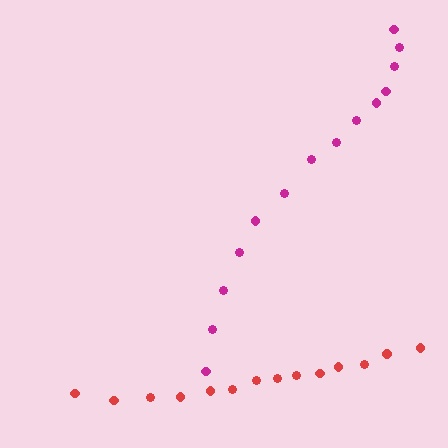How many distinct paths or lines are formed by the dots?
There are 2 distinct paths.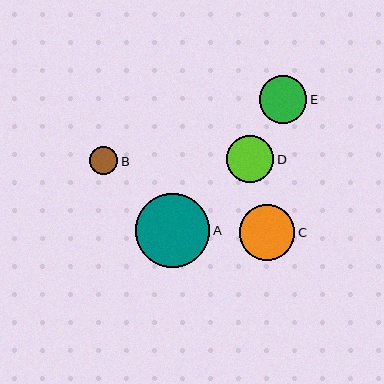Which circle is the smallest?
Circle B is the smallest with a size of approximately 28 pixels.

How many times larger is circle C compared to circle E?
Circle C is approximately 1.2 times the size of circle E.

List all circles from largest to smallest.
From largest to smallest: A, C, E, D, B.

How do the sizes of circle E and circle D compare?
Circle E and circle D are approximately the same size.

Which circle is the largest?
Circle A is the largest with a size of approximately 75 pixels.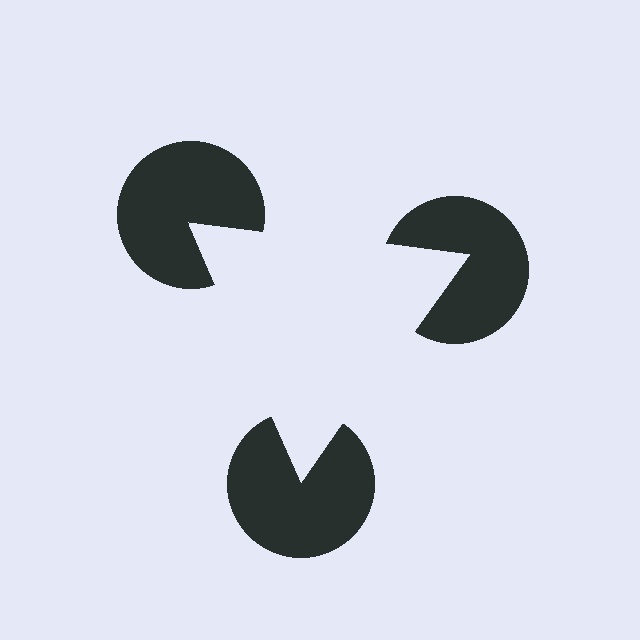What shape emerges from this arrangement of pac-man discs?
An illusory triangle — its edges are inferred from the aligned wedge cuts in the pac-man discs, not physically drawn.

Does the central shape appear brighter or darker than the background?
It typically appears slightly brighter than the background, even though no actual brightness change is drawn.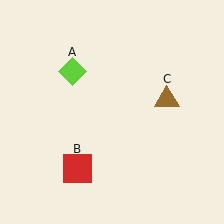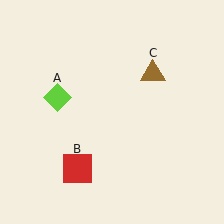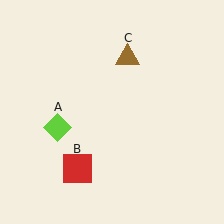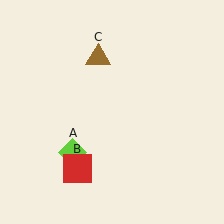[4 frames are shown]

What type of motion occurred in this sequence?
The lime diamond (object A), brown triangle (object C) rotated counterclockwise around the center of the scene.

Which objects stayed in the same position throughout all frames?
Red square (object B) remained stationary.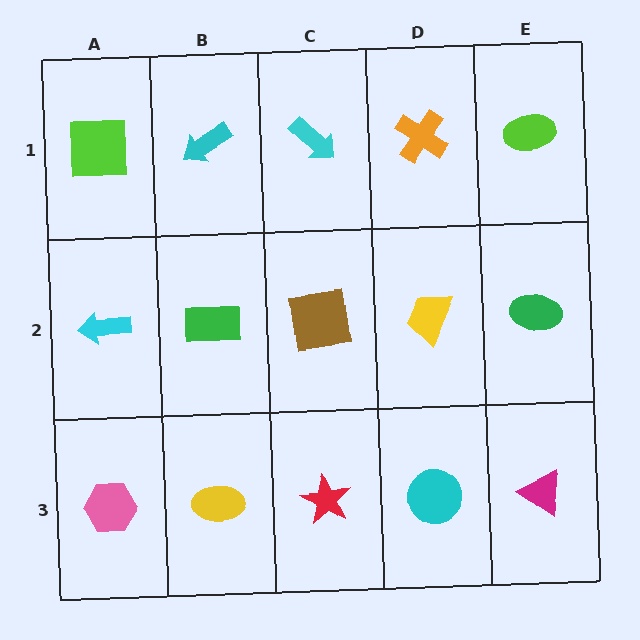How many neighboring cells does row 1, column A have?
2.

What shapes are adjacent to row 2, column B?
A cyan arrow (row 1, column B), a yellow ellipse (row 3, column B), a cyan arrow (row 2, column A), a brown square (row 2, column C).